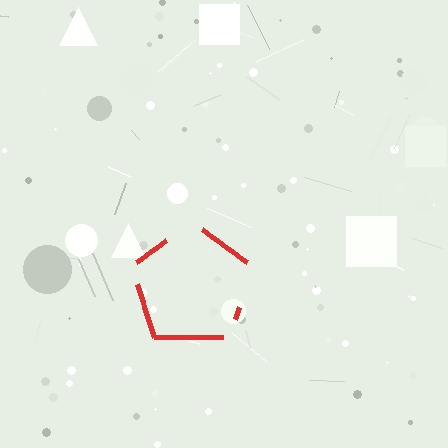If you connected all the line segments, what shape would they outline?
They would outline a pentagon.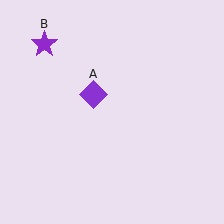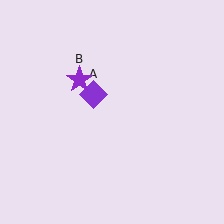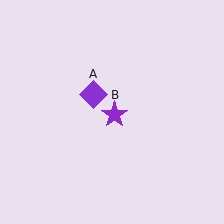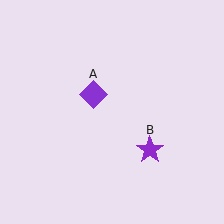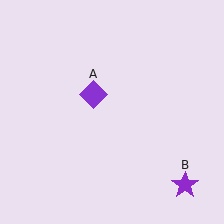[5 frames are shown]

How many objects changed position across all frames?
1 object changed position: purple star (object B).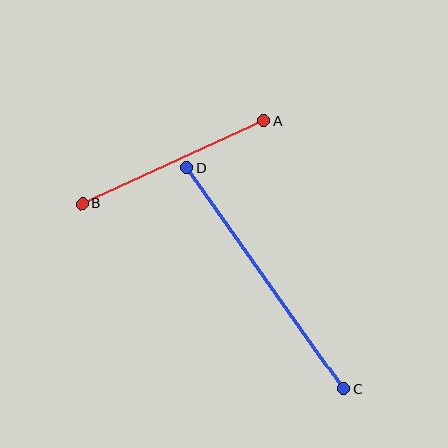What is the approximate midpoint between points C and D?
The midpoint is at approximately (265, 278) pixels.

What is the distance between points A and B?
The distance is approximately 199 pixels.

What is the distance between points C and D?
The distance is approximately 270 pixels.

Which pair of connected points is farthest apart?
Points C and D are farthest apart.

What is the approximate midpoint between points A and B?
The midpoint is at approximately (173, 162) pixels.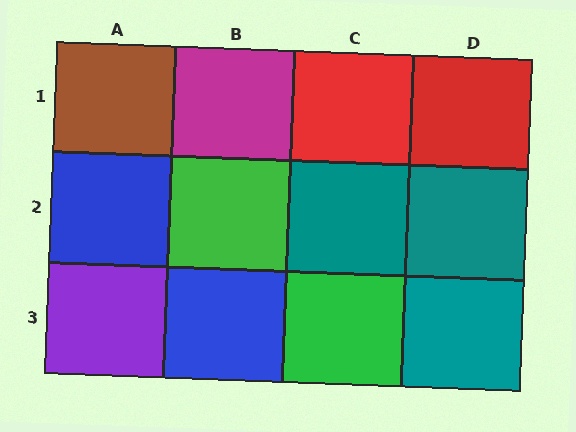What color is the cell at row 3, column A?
Purple.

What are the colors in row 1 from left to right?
Brown, magenta, red, red.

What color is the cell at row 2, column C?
Teal.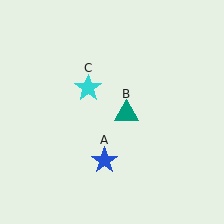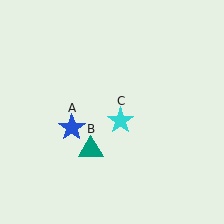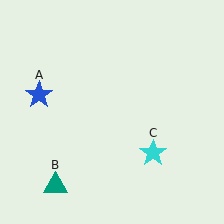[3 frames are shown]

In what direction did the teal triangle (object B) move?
The teal triangle (object B) moved down and to the left.